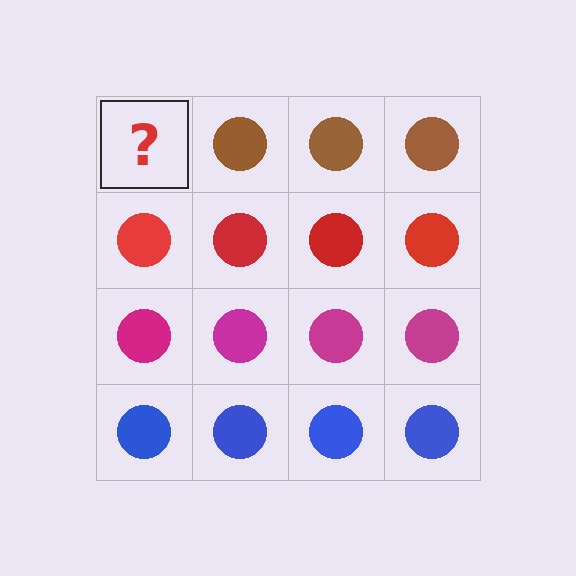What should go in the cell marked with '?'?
The missing cell should contain a brown circle.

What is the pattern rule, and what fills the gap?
The rule is that each row has a consistent color. The gap should be filled with a brown circle.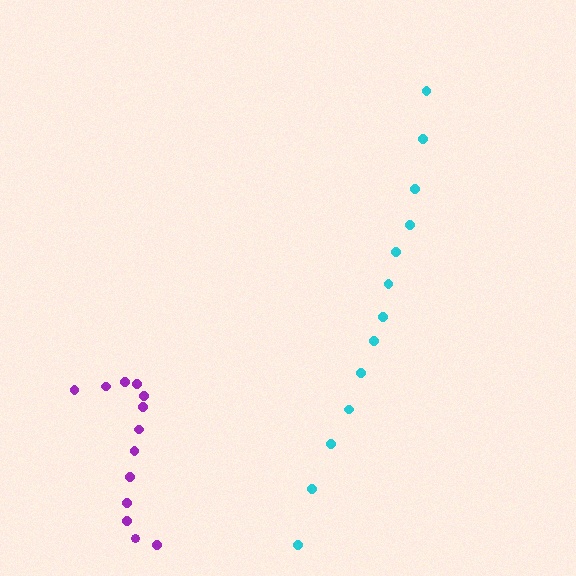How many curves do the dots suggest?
There are 2 distinct paths.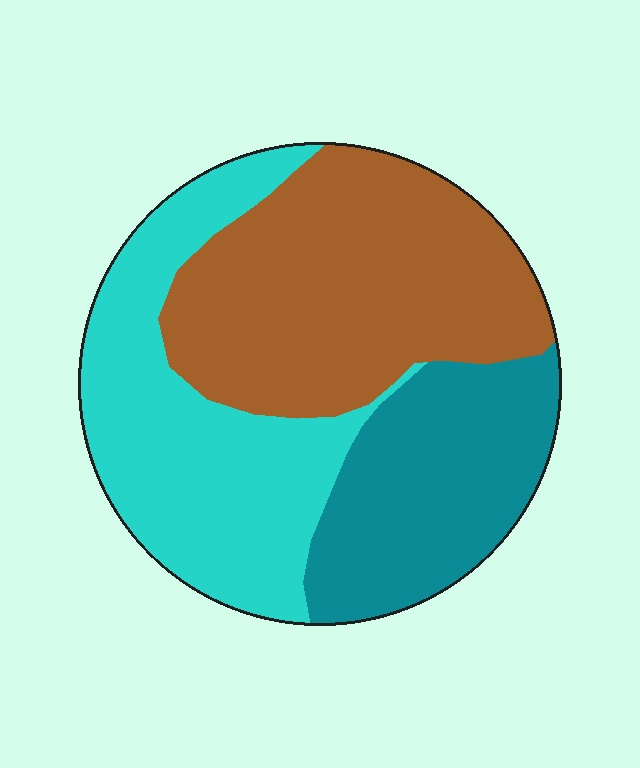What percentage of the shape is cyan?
Cyan covers about 35% of the shape.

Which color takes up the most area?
Brown, at roughly 40%.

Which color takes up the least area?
Teal, at roughly 25%.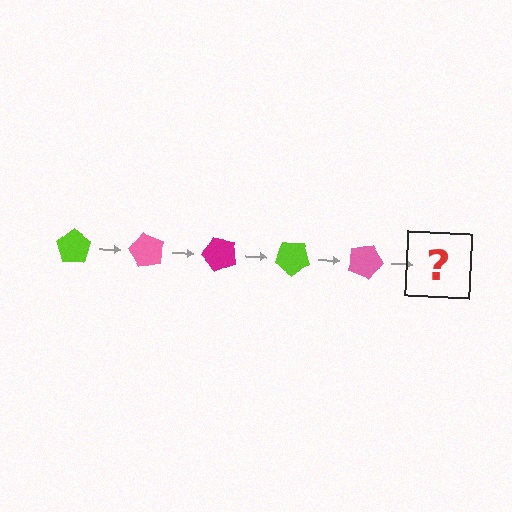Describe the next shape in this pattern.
It should be a magenta pentagon, rotated 300 degrees from the start.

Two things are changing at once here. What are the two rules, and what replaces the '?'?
The two rules are that it rotates 60 degrees each step and the color cycles through lime, pink, and magenta. The '?' should be a magenta pentagon, rotated 300 degrees from the start.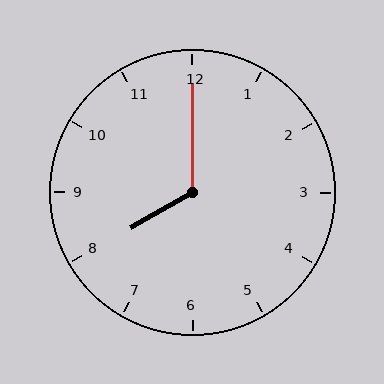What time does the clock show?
8:00.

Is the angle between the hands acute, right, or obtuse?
It is obtuse.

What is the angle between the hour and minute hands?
Approximately 120 degrees.